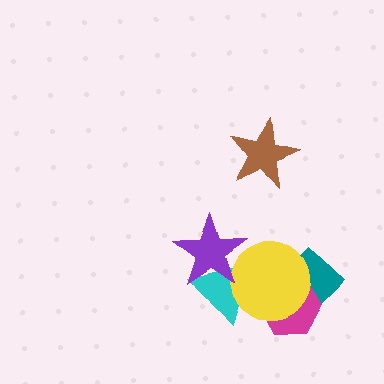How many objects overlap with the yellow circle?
4 objects overlap with the yellow circle.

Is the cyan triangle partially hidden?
Yes, it is partially covered by another shape.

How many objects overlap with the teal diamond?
2 objects overlap with the teal diamond.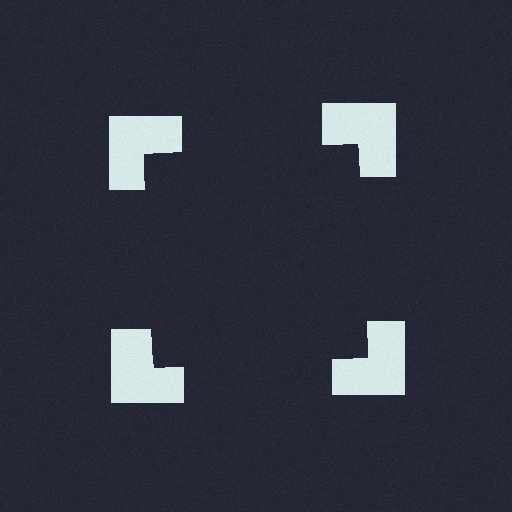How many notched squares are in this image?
There are 4 — one at each vertex of the illusory square.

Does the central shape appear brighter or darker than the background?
It typically appears slightly darker than the background, even though no actual brightness change is drawn.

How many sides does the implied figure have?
4 sides.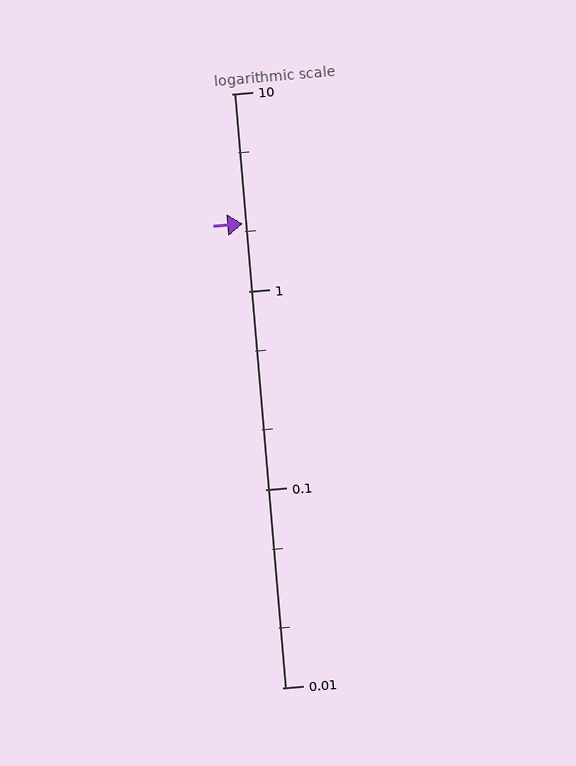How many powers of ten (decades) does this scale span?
The scale spans 3 decades, from 0.01 to 10.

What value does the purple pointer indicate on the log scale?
The pointer indicates approximately 2.2.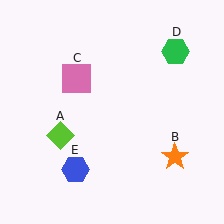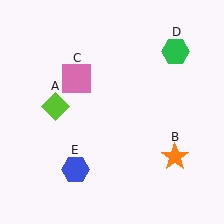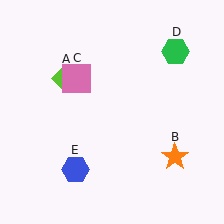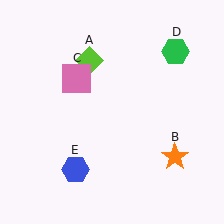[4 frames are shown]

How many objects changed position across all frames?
1 object changed position: lime diamond (object A).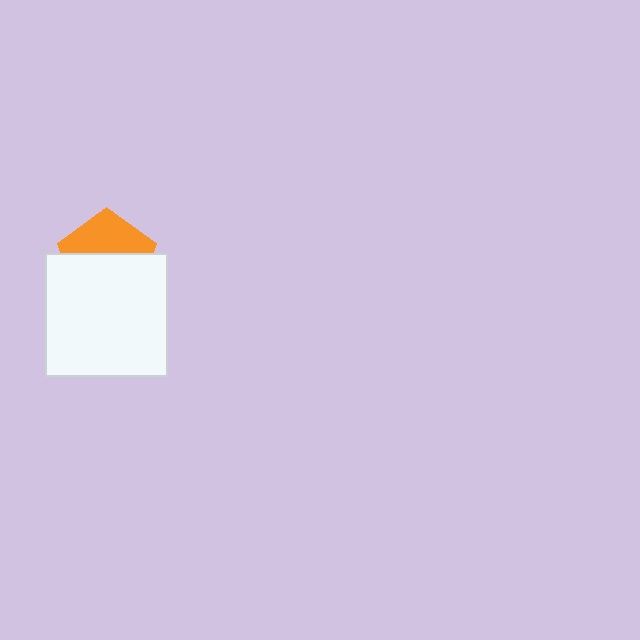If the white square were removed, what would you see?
You would see the complete orange pentagon.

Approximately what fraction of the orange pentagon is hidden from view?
Roughly 57% of the orange pentagon is hidden behind the white square.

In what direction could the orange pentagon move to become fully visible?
The orange pentagon could move up. That would shift it out from behind the white square entirely.